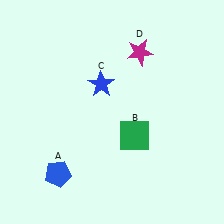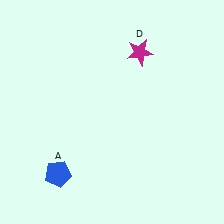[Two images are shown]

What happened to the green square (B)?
The green square (B) was removed in Image 2. It was in the bottom-right area of Image 1.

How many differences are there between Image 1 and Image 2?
There are 2 differences between the two images.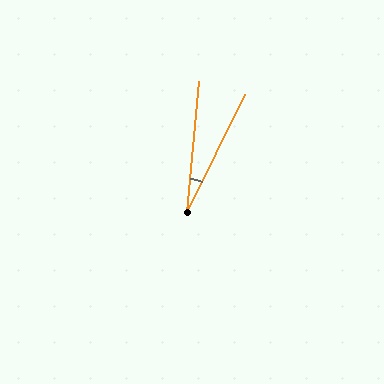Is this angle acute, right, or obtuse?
It is acute.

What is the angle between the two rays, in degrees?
Approximately 21 degrees.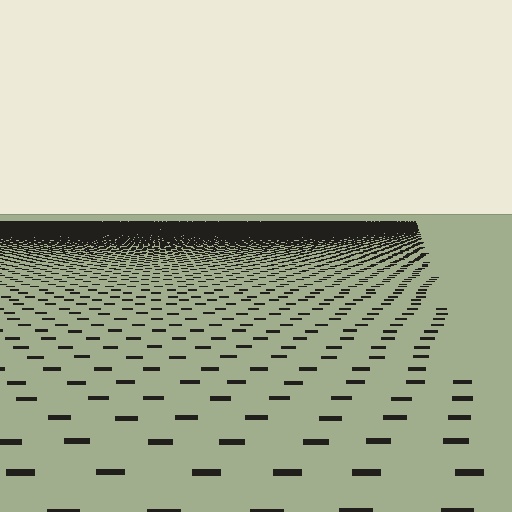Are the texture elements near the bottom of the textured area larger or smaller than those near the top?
Larger. Near the bottom, elements are closer to the viewer and appear at a bigger on-screen size.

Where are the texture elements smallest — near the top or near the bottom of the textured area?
Near the top.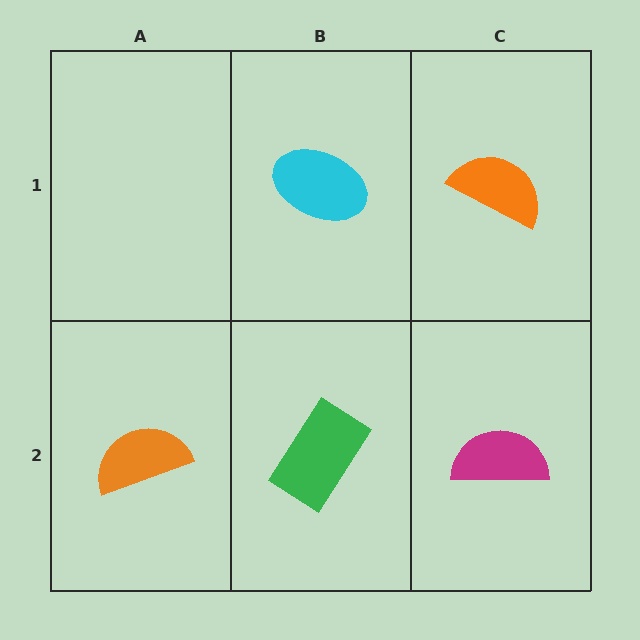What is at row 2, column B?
A green rectangle.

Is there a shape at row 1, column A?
No, that cell is empty.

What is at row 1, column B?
A cyan ellipse.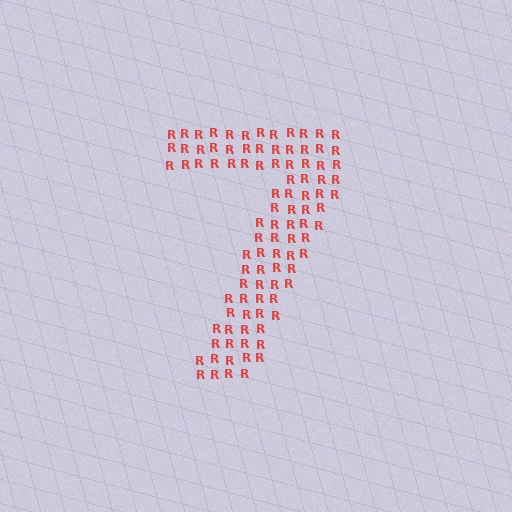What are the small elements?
The small elements are letter R's.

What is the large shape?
The large shape is the digit 7.